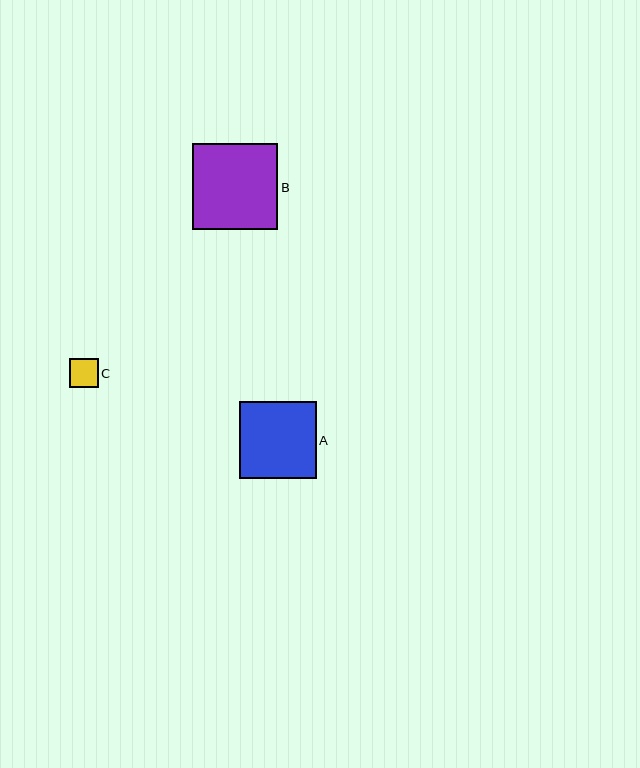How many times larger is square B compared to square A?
Square B is approximately 1.1 times the size of square A.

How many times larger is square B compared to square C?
Square B is approximately 3.0 times the size of square C.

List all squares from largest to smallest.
From largest to smallest: B, A, C.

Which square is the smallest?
Square C is the smallest with a size of approximately 29 pixels.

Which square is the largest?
Square B is the largest with a size of approximately 85 pixels.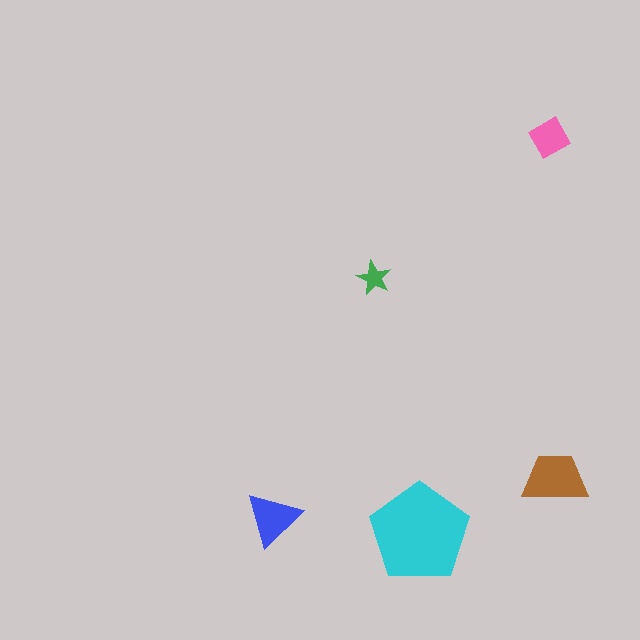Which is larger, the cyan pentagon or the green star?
The cyan pentagon.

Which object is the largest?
The cyan pentagon.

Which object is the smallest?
The green star.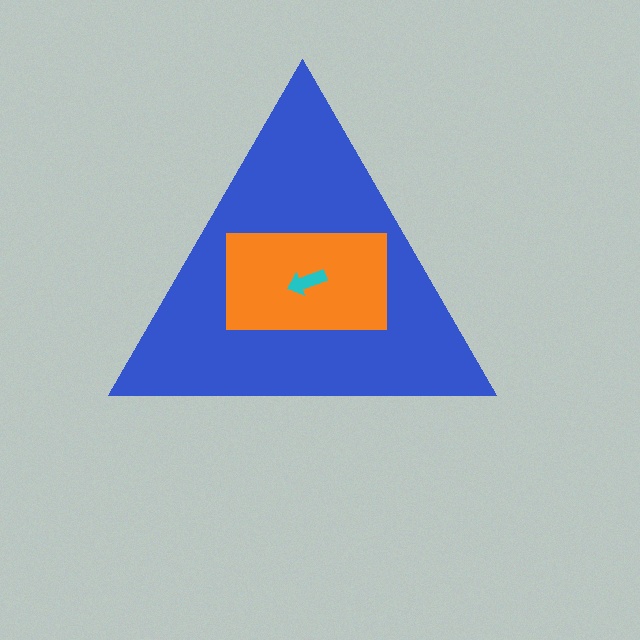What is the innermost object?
The cyan arrow.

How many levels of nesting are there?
3.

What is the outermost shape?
The blue triangle.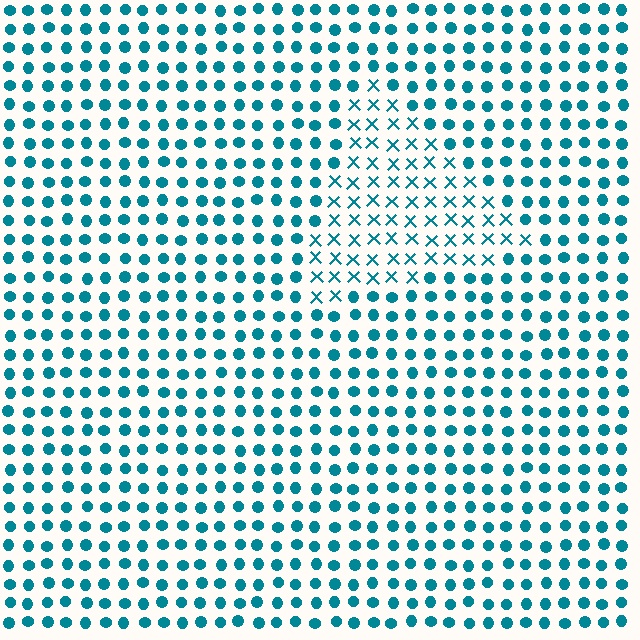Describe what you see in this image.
The image is filled with small teal elements arranged in a uniform grid. A triangle-shaped region contains X marks, while the surrounding area contains circles. The boundary is defined purely by the change in element shape.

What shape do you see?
I see a triangle.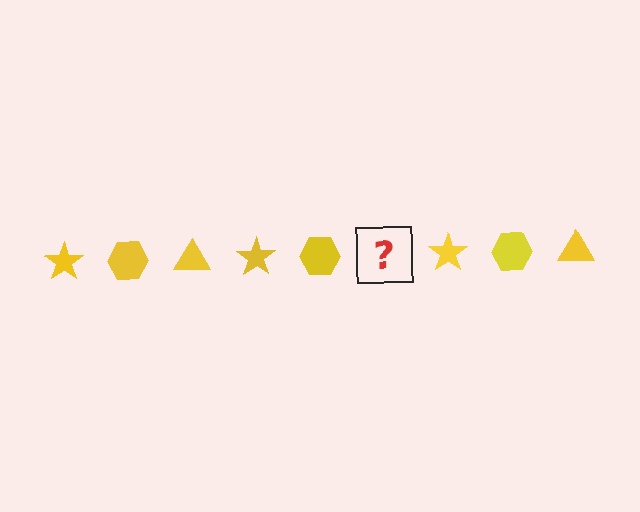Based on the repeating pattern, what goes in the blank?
The blank should be a yellow triangle.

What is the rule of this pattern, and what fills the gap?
The rule is that the pattern cycles through star, hexagon, triangle shapes in yellow. The gap should be filled with a yellow triangle.